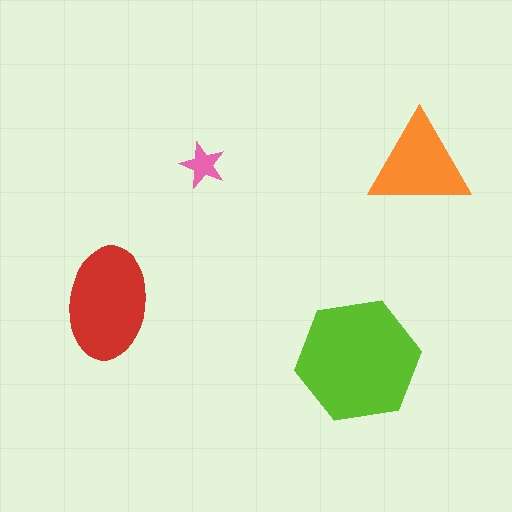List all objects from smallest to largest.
The pink star, the orange triangle, the red ellipse, the lime hexagon.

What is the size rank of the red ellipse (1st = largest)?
2nd.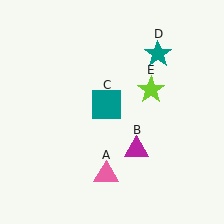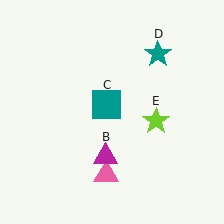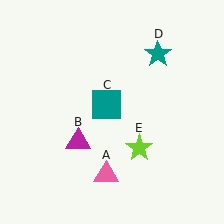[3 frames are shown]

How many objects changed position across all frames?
2 objects changed position: magenta triangle (object B), lime star (object E).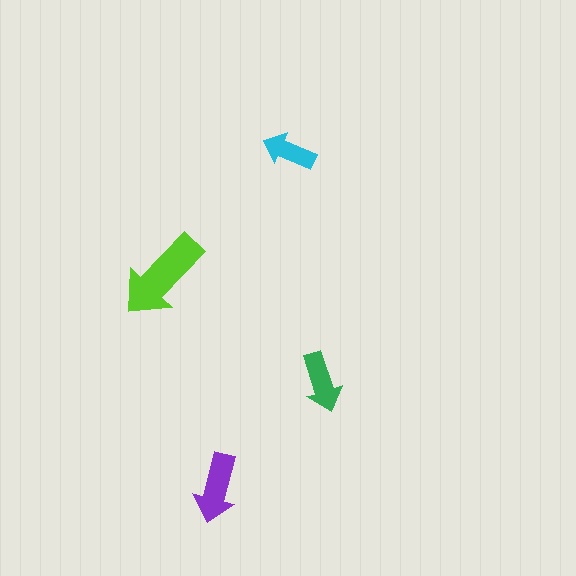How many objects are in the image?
There are 4 objects in the image.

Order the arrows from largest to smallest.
the lime one, the purple one, the green one, the cyan one.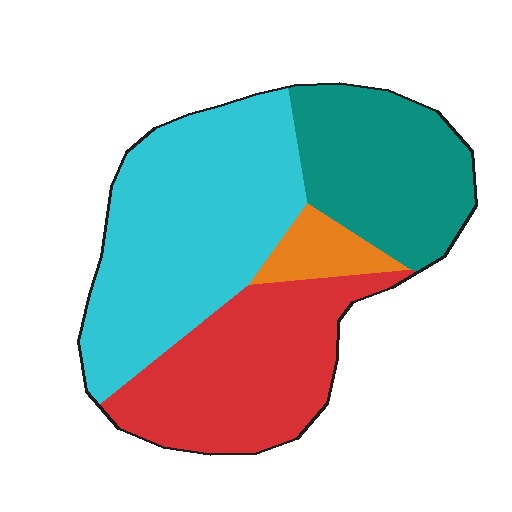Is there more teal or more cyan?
Cyan.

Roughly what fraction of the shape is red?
Red takes up between a quarter and a half of the shape.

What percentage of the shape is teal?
Teal covers about 25% of the shape.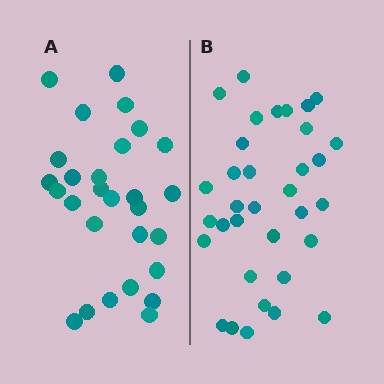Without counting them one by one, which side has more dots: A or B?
Region B (the right region) has more dots.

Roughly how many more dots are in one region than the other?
Region B has about 6 more dots than region A.